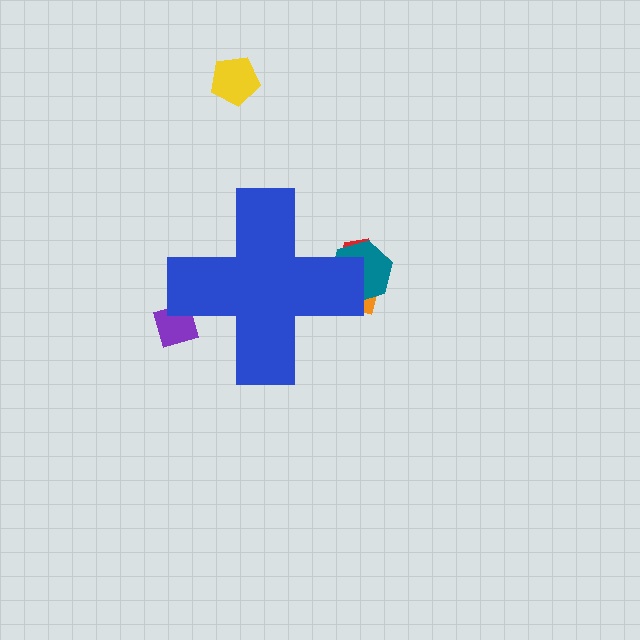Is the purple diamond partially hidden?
Yes, the purple diamond is partially hidden behind the blue cross.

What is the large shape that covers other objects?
A blue cross.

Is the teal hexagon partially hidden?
Yes, the teal hexagon is partially hidden behind the blue cross.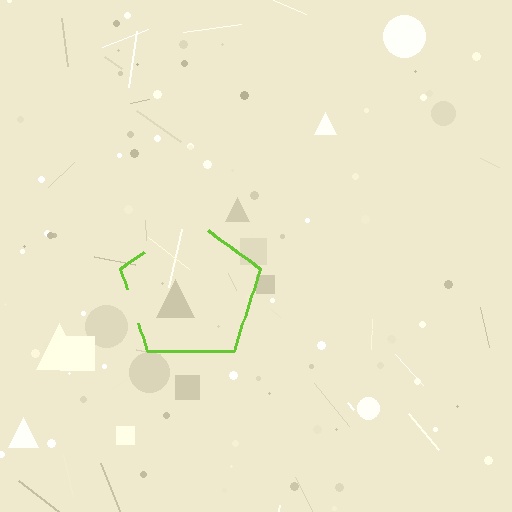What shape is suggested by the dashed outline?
The dashed outline suggests a pentagon.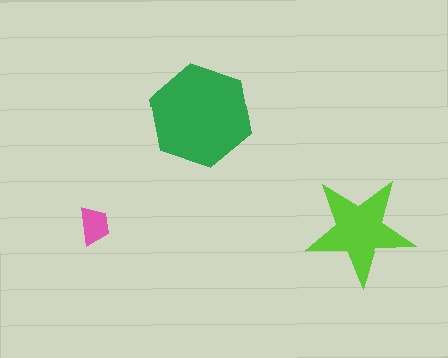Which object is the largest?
The green hexagon.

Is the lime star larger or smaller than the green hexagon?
Smaller.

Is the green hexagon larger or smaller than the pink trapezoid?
Larger.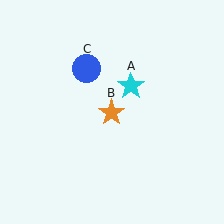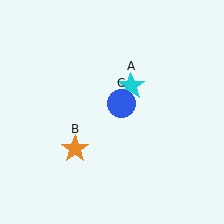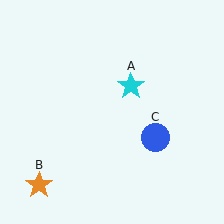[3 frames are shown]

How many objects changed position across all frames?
2 objects changed position: orange star (object B), blue circle (object C).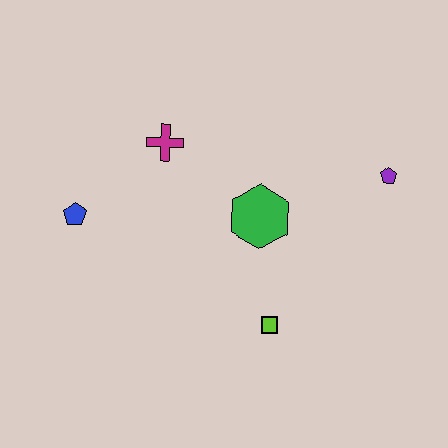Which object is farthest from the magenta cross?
The purple pentagon is farthest from the magenta cross.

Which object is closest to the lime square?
The green hexagon is closest to the lime square.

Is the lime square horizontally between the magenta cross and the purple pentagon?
Yes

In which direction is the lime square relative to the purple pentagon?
The lime square is below the purple pentagon.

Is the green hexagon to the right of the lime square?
No